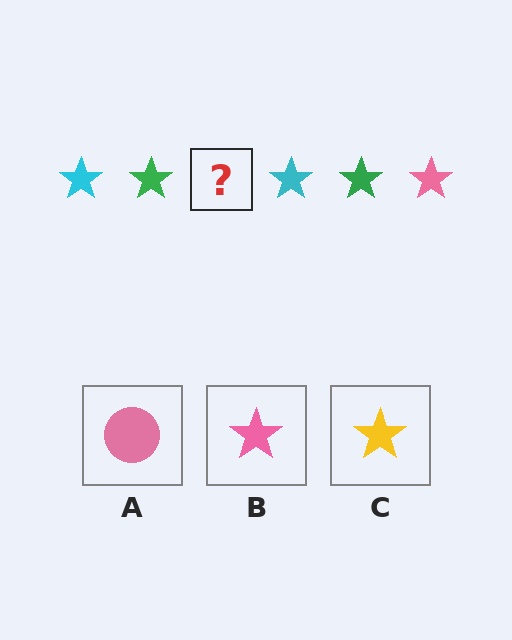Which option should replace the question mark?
Option B.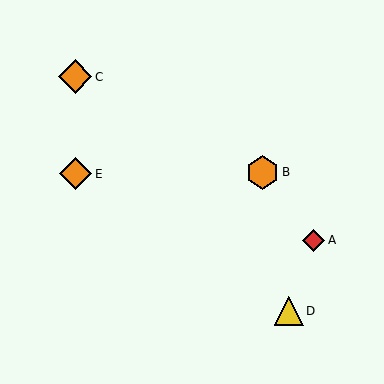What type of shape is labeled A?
Shape A is a red diamond.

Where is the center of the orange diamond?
The center of the orange diamond is at (75, 77).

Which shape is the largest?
The orange diamond (labeled C) is the largest.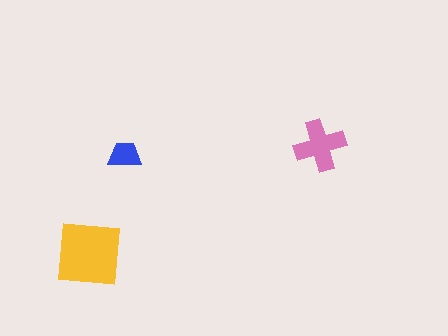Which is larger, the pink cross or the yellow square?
The yellow square.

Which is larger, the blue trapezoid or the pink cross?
The pink cross.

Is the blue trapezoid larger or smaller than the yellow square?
Smaller.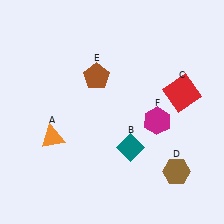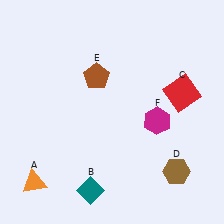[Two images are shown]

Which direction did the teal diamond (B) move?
The teal diamond (B) moved down.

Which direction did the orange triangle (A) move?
The orange triangle (A) moved down.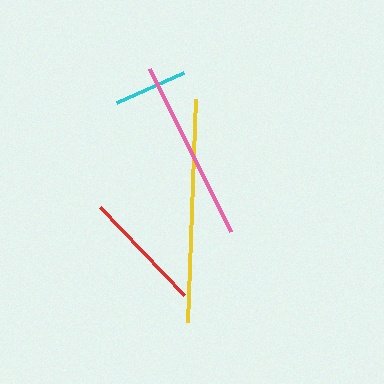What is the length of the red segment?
The red segment is approximately 122 pixels long.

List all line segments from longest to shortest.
From longest to shortest: yellow, pink, red, cyan.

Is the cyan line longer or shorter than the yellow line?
The yellow line is longer than the cyan line.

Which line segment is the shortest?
The cyan line is the shortest at approximately 73 pixels.